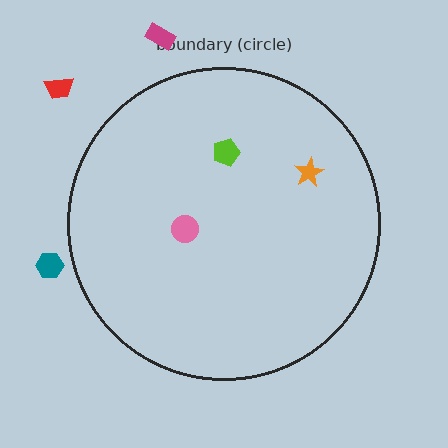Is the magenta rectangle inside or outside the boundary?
Outside.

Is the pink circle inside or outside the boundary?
Inside.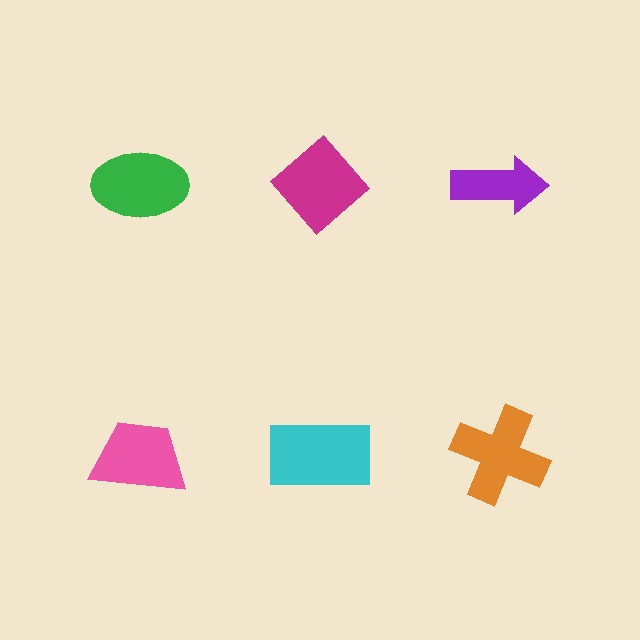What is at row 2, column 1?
A pink trapezoid.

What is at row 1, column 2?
A magenta diamond.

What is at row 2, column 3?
An orange cross.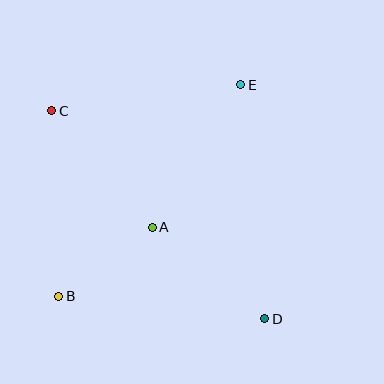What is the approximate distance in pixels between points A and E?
The distance between A and E is approximately 167 pixels.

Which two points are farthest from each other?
Points C and D are farthest from each other.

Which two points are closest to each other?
Points A and B are closest to each other.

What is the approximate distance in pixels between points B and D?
The distance between B and D is approximately 207 pixels.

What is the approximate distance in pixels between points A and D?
The distance between A and D is approximately 145 pixels.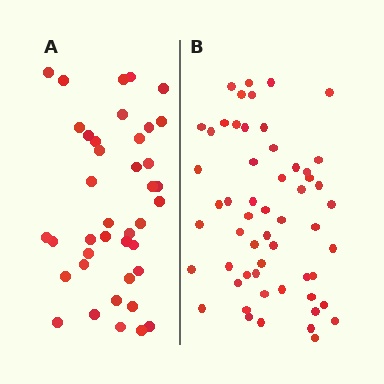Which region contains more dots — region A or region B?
Region B (the right region) has more dots.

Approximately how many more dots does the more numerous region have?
Region B has approximately 15 more dots than region A.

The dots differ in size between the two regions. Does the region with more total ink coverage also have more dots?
No. Region A has more total ink coverage because its dots are larger, but region B actually contains more individual dots. Total area can be misleading — the number of items is what matters here.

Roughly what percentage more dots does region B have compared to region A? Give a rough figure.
About 40% more.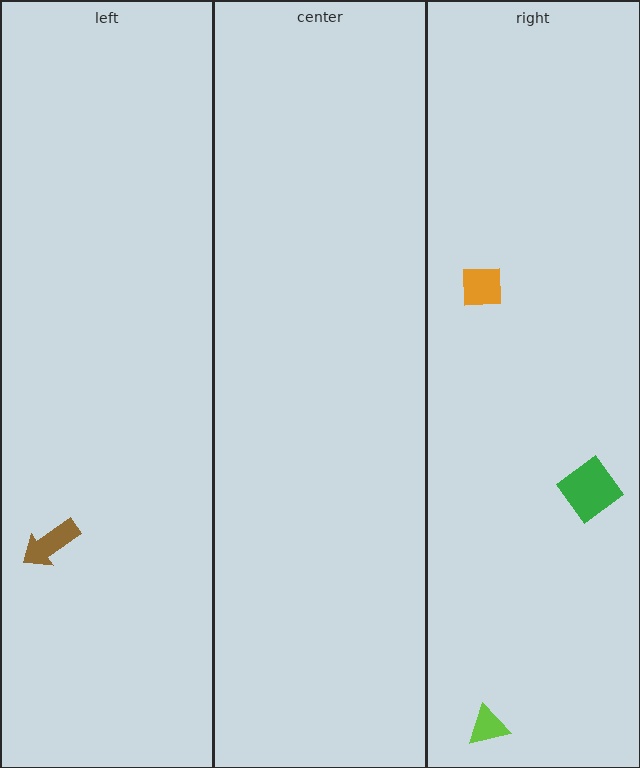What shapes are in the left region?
The brown arrow.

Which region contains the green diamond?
The right region.